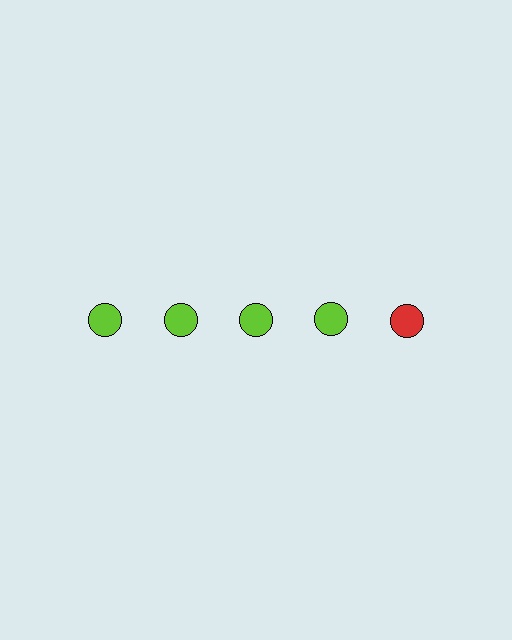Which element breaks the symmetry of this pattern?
The red circle in the top row, rightmost column breaks the symmetry. All other shapes are lime circles.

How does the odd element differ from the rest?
It has a different color: red instead of lime.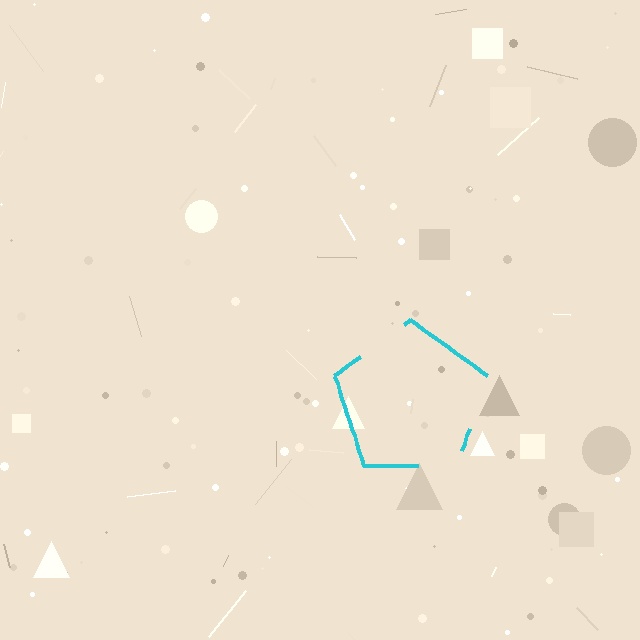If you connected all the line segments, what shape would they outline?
They would outline a pentagon.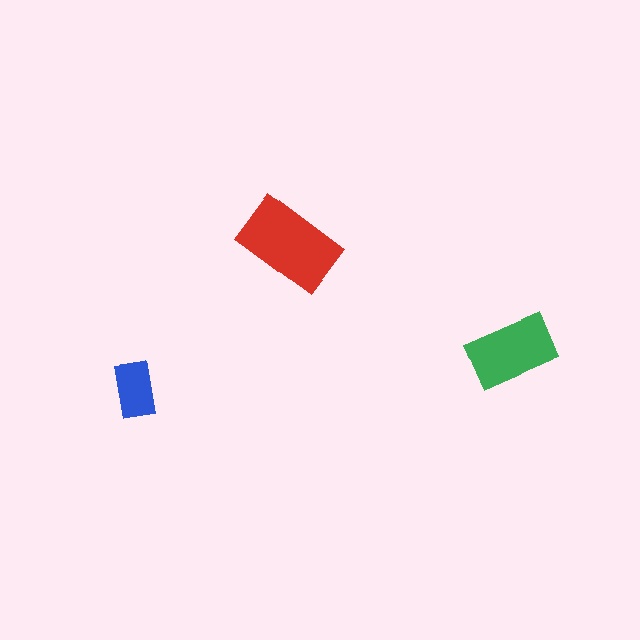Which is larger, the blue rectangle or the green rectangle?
The green one.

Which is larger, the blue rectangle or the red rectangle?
The red one.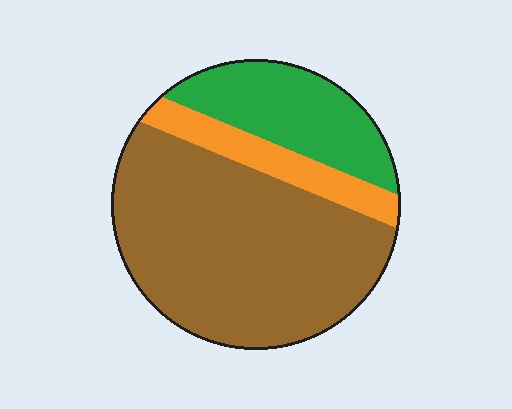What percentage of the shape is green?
Green covers about 25% of the shape.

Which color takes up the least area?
Orange, at roughly 15%.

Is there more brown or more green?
Brown.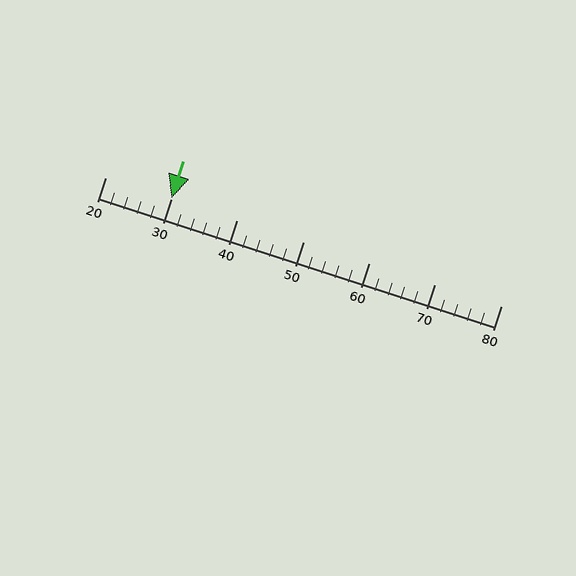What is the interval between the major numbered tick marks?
The major tick marks are spaced 10 units apart.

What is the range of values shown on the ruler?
The ruler shows values from 20 to 80.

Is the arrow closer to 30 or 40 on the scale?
The arrow is closer to 30.